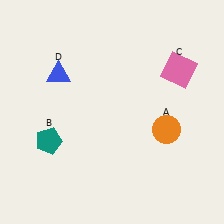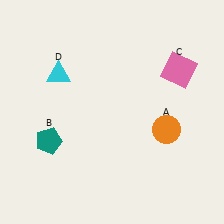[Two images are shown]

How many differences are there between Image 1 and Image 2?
There is 1 difference between the two images.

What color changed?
The triangle (D) changed from blue in Image 1 to cyan in Image 2.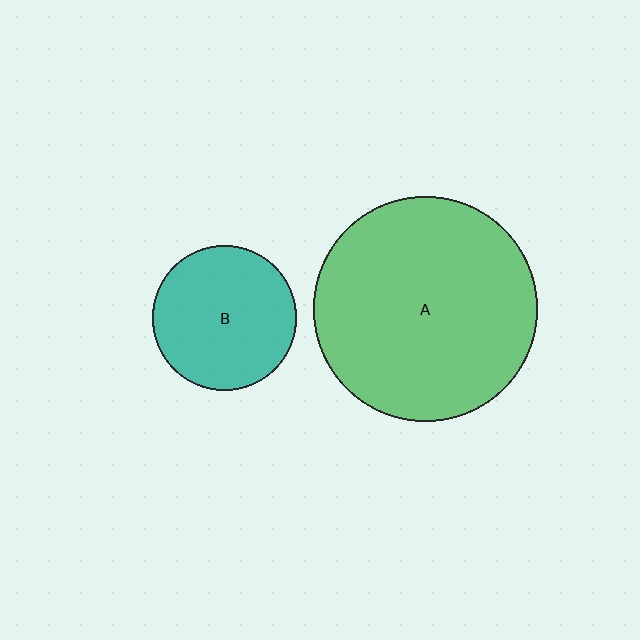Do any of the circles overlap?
No, none of the circles overlap.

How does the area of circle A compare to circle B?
Approximately 2.4 times.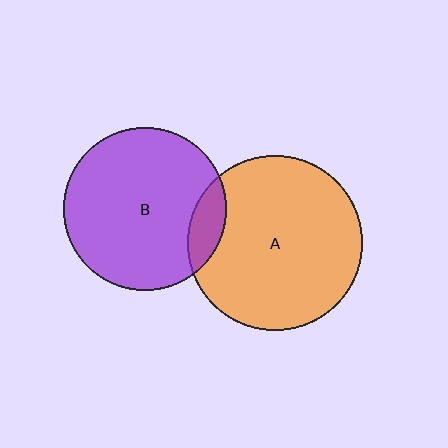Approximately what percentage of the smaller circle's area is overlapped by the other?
Approximately 10%.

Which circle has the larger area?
Circle A (orange).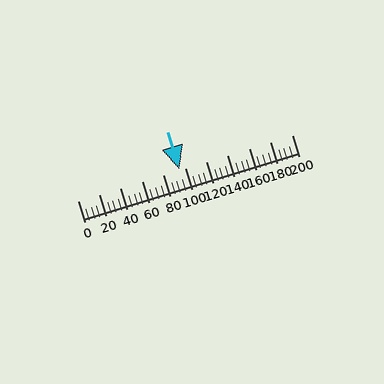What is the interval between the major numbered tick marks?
The major tick marks are spaced 20 units apart.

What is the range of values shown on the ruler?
The ruler shows values from 0 to 200.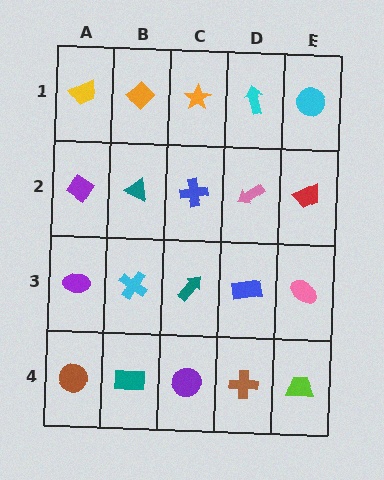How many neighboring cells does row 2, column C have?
4.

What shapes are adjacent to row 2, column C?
An orange star (row 1, column C), a teal arrow (row 3, column C), a teal triangle (row 2, column B), a pink arrow (row 2, column D).